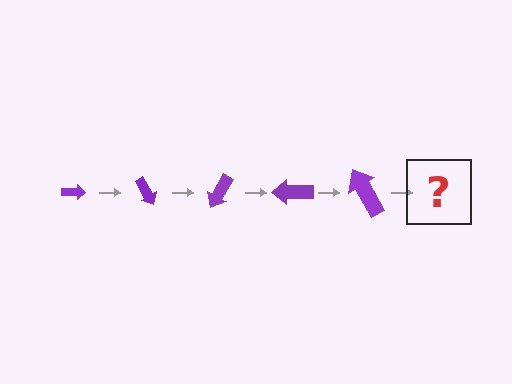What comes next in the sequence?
The next element should be an arrow, larger than the previous one and rotated 300 degrees from the start.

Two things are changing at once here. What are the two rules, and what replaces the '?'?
The two rules are that the arrow grows larger each step and it rotates 60 degrees each step. The '?' should be an arrow, larger than the previous one and rotated 300 degrees from the start.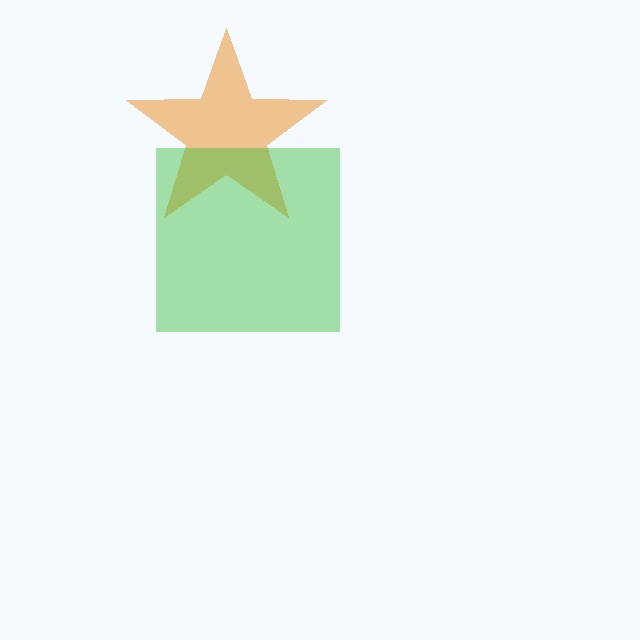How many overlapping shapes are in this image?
There are 2 overlapping shapes in the image.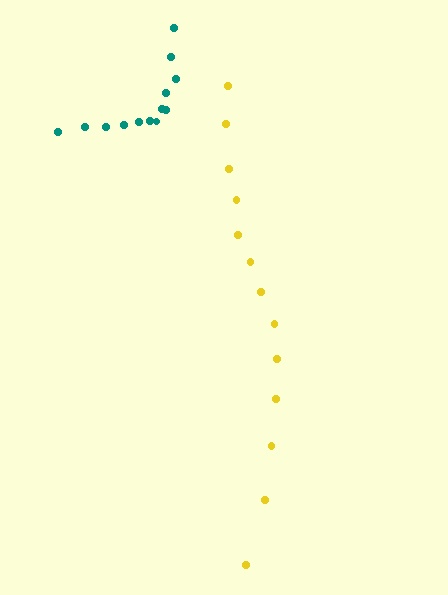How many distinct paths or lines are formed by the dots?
There are 2 distinct paths.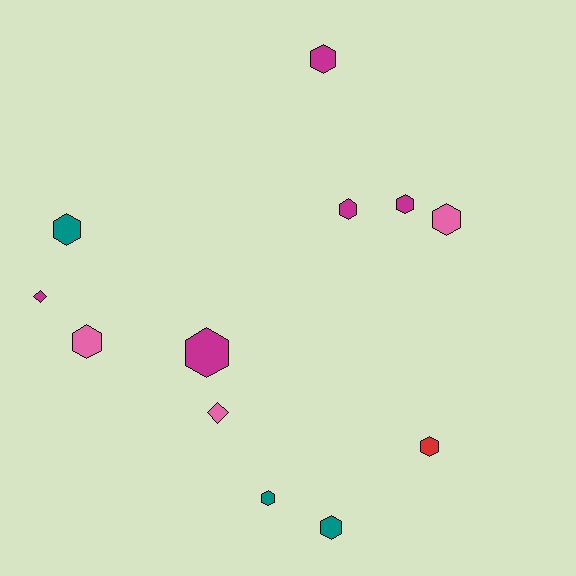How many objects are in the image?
There are 12 objects.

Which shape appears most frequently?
Hexagon, with 10 objects.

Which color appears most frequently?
Magenta, with 5 objects.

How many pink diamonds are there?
There is 1 pink diamond.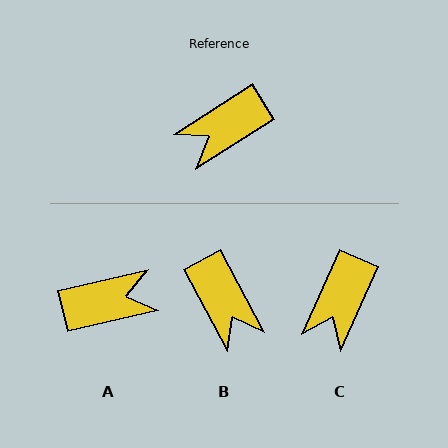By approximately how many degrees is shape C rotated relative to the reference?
Approximately 33 degrees counter-clockwise.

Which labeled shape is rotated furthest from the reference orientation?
A, about 161 degrees away.